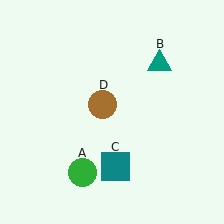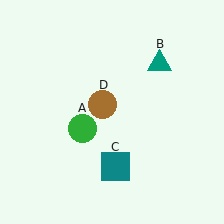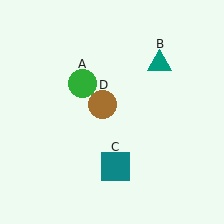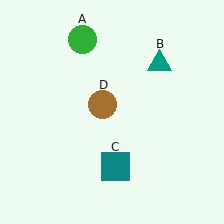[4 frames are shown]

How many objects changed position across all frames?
1 object changed position: green circle (object A).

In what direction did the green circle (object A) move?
The green circle (object A) moved up.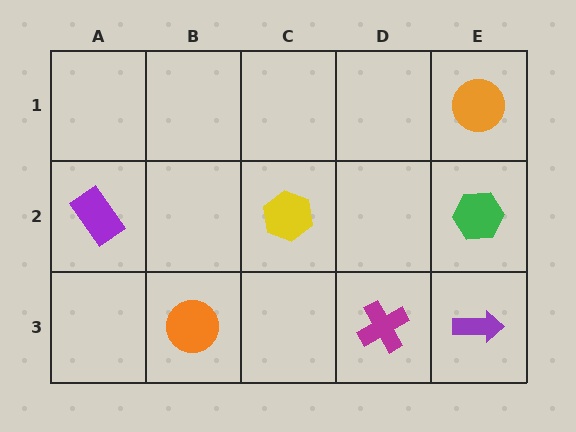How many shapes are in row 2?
3 shapes.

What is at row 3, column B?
An orange circle.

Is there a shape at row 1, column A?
No, that cell is empty.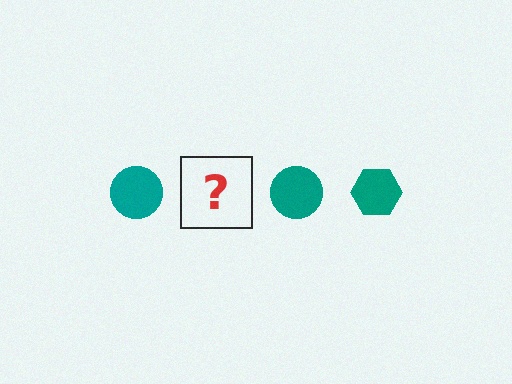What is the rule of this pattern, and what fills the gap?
The rule is that the pattern cycles through circle, hexagon shapes in teal. The gap should be filled with a teal hexagon.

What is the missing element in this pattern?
The missing element is a teal hexagon.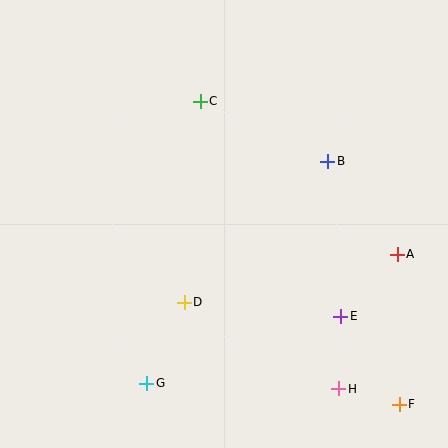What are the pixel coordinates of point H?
Point H is at (339, 389).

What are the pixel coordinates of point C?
Point C is at (200, 101).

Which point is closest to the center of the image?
Point D at (184, 302) is closest to the center.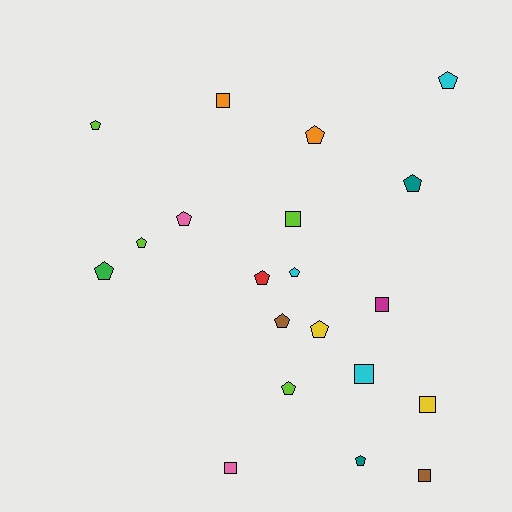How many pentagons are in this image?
There are 13 pentagons.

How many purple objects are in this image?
There are no purple objects.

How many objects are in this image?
There are 20 objects.